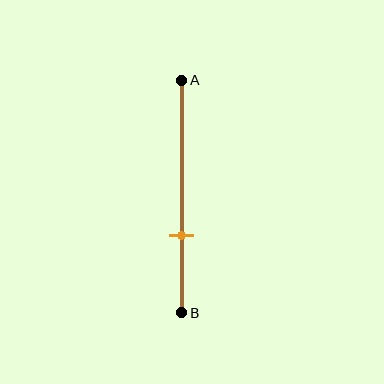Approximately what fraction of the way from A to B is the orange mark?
The orange mark is approximately 65% of the way from A to B.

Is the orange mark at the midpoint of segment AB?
No, the mark is at about 65% from A, not at the 50% midpoint.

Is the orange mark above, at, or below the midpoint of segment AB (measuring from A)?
The orange mark is below the midpoint of segment AB.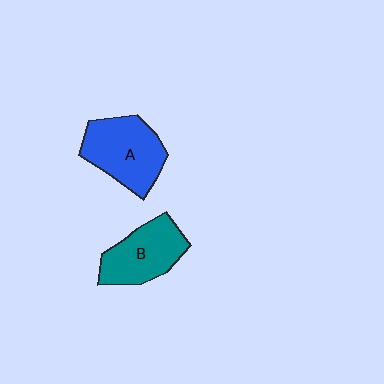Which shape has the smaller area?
Shape B (teal).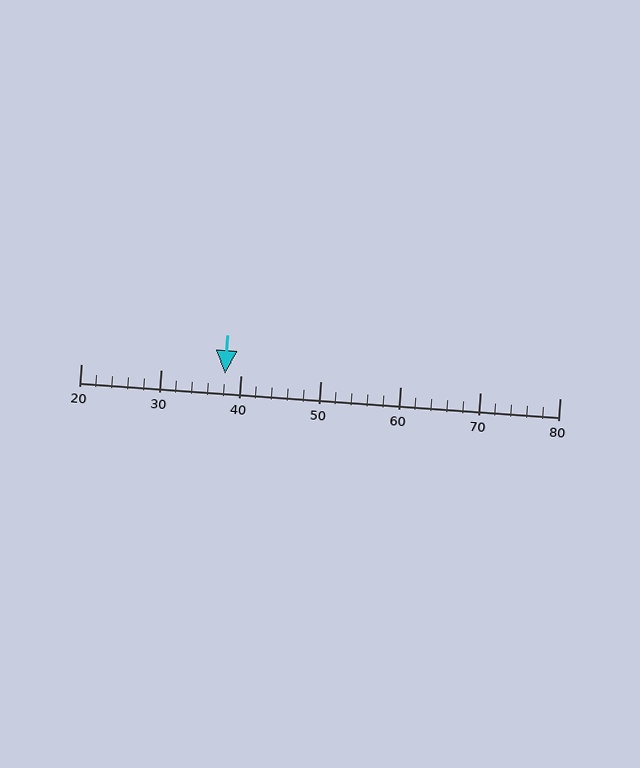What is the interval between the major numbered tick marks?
The major tick marks are spaced 10 units apart.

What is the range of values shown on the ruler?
The ruler shows values from 20 to 80.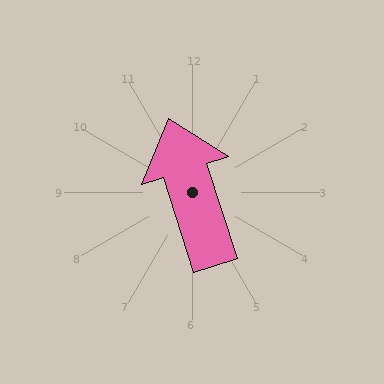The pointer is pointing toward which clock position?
Roughly 11 o'clock.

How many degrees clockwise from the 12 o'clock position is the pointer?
Approximately 342 degrees.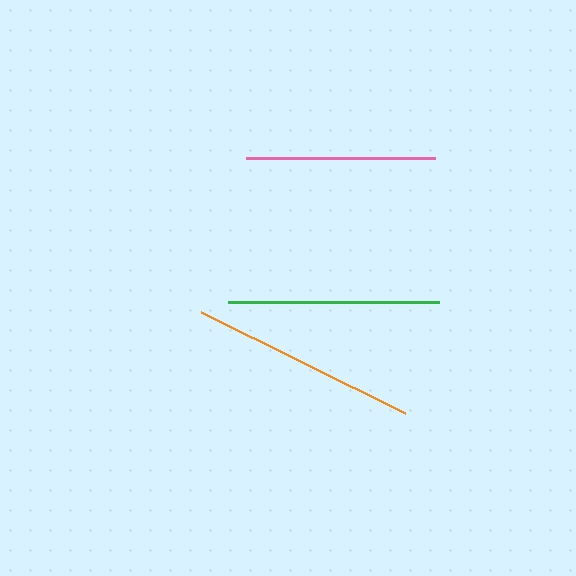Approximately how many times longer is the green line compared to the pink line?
The green line is approximately 1.1 times the length of the pink line.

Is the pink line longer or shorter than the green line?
The green line is longer than the pink line.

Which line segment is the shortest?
The pink line is the shortest at approximately 189 pixels.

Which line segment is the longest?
The orange line is the longest at approximately 227 pixels.